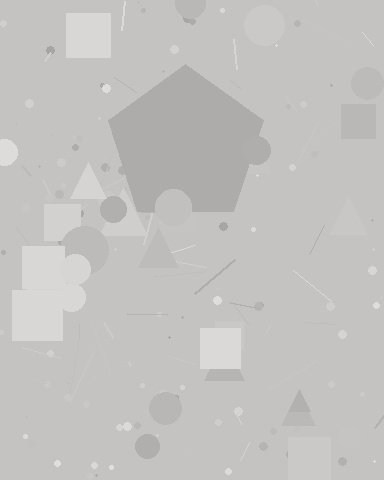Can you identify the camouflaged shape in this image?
The camouflaged shape is a pentagon.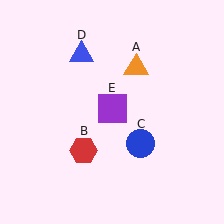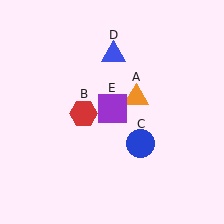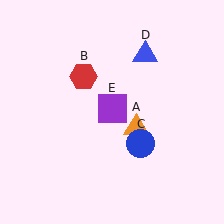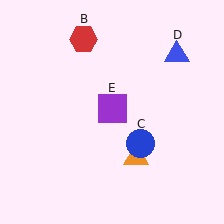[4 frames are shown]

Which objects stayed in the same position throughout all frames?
Blue circle (object C) and purple square (object E) remained stationary.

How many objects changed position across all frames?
3 objects changed position: orange triangle (object A), red hexagon (object B), blue triangle (object D).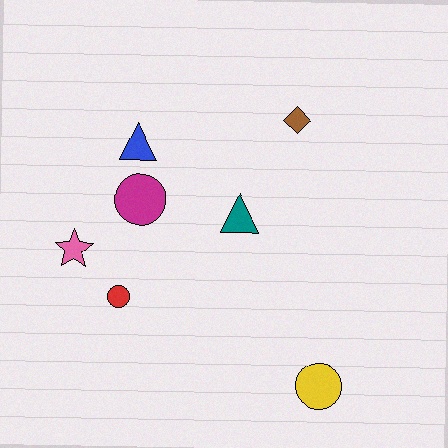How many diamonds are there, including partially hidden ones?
There is 1 diamond.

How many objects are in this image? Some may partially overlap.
There are 7 objects.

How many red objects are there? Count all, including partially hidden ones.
There is 1 red object.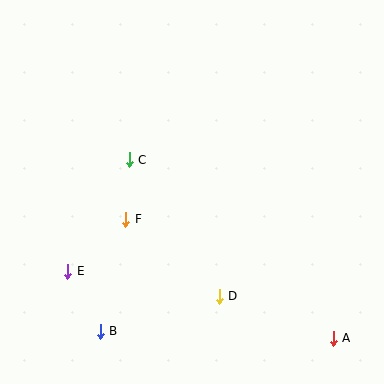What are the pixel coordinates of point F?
Point F is at (126, 219).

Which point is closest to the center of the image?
Point C at (129, 160) is closest to the center.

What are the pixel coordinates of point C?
Point C is at (129, 160).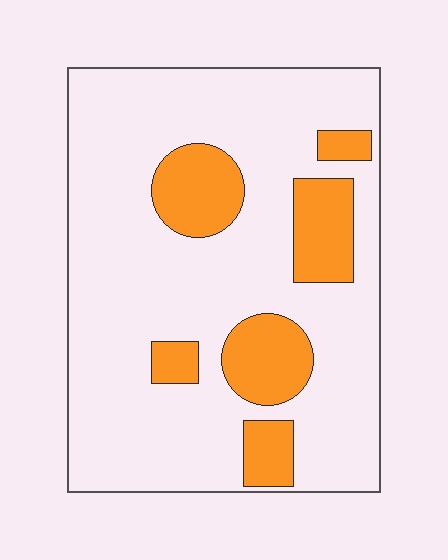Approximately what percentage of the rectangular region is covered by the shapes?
Approximately 20%.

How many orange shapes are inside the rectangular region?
6.